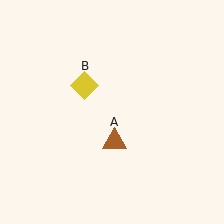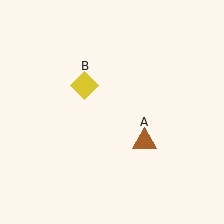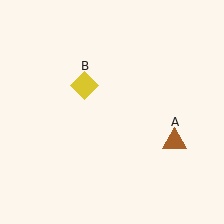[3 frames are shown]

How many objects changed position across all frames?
1 object changed position: brown triangle (object A).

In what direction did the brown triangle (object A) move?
The brown triangle (object A) moved right.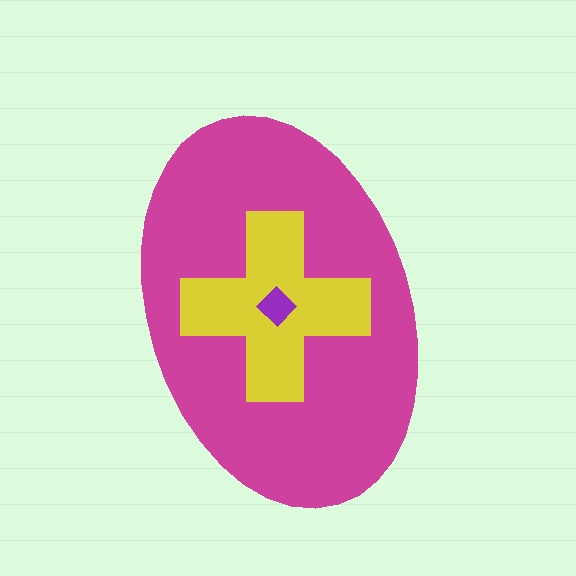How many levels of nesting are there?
3.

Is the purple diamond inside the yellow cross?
Yes.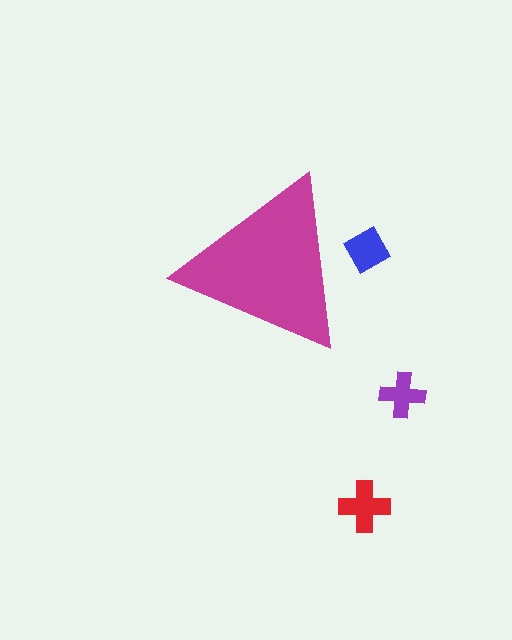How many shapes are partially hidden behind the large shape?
1 shape is partially hidden.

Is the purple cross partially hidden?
No, the purple cross is fully visible.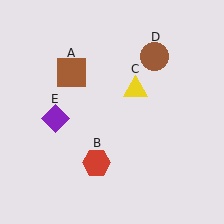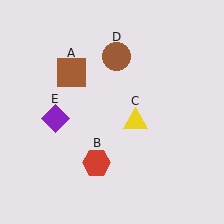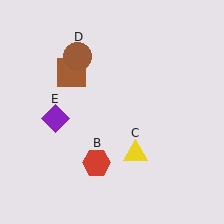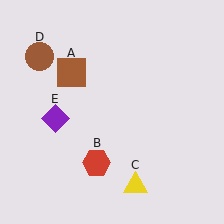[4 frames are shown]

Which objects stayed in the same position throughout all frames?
Brown square (object A) and red hexagon (object B) and purple diamond (object E) remained stationary.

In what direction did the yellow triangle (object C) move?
The yellow triangle (object C) moved down.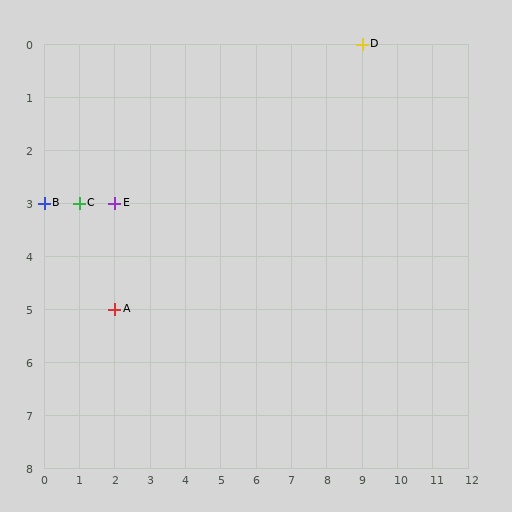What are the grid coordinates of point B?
Point B is at grid coordinates (0, 3).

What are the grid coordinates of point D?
Point D is at grid coordinates (9, 0).